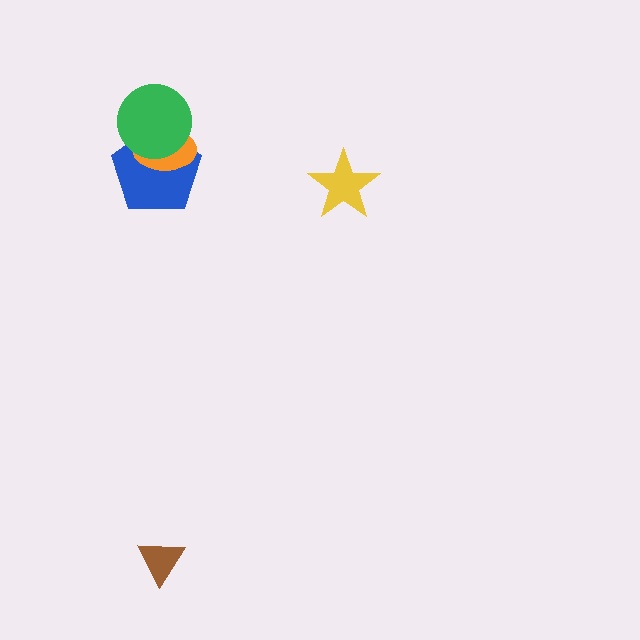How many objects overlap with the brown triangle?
0 objects overlap with the brown triangle.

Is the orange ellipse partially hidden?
Yes, it is partially covered by another shape.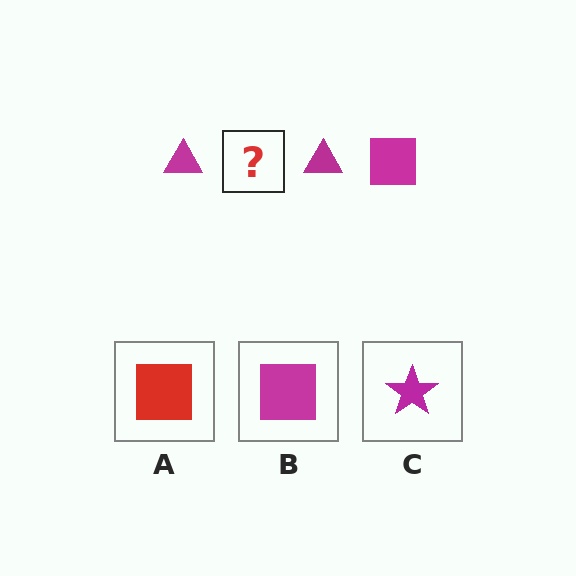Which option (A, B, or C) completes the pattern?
B.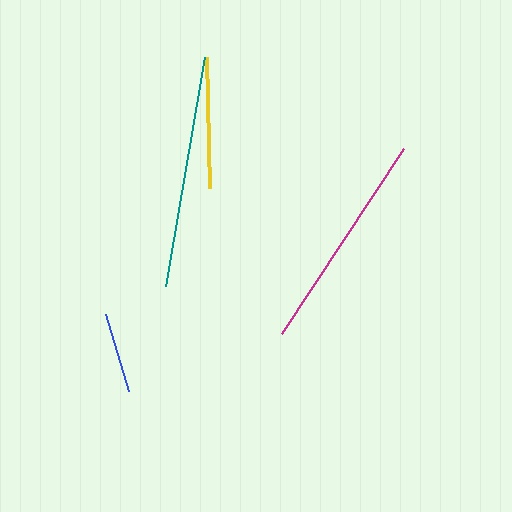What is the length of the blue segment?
The blue segment is approximately 80 pixels long.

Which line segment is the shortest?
The blue line is the shortest at approximately 80 pixels.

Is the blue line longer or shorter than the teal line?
The teal line is longer than the blue line.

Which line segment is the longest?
The teal line is the longest at approximately 233 pixels.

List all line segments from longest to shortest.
From longest to shortest: teal, magenta, yellow, blue.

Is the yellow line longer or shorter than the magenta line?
The magenta line is longer than the yellow line.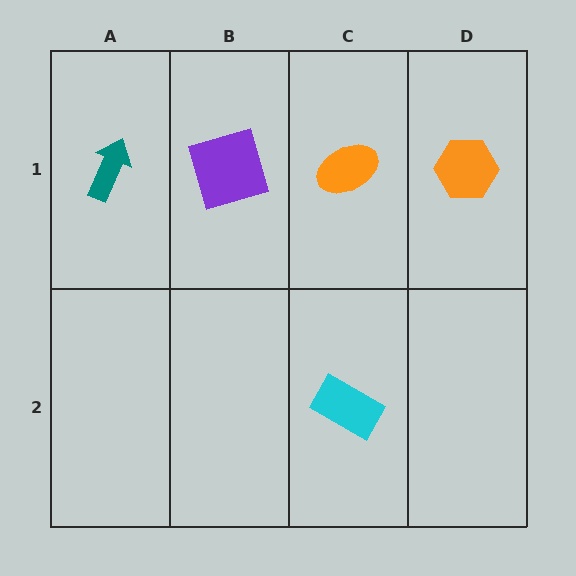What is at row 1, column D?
An orange hexagon.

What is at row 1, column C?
An orange ellipse.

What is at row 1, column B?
A purple square.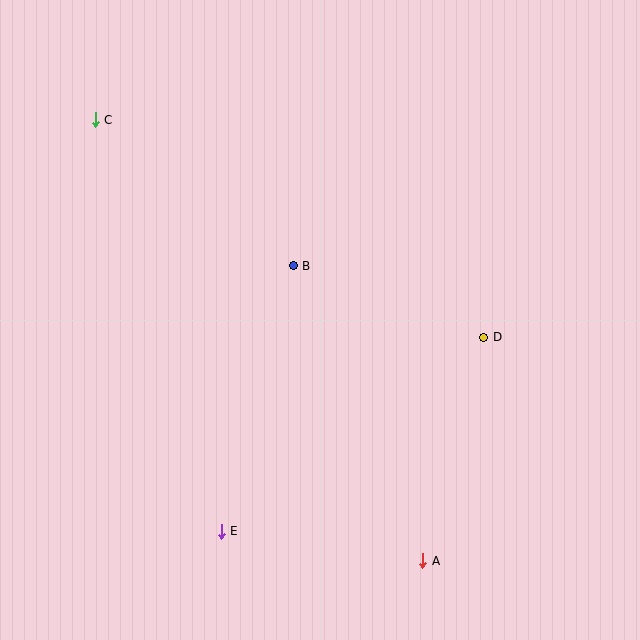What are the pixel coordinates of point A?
Point A is at (423, 561).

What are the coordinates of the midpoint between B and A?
The midpoint between B and A is at (358, 413).